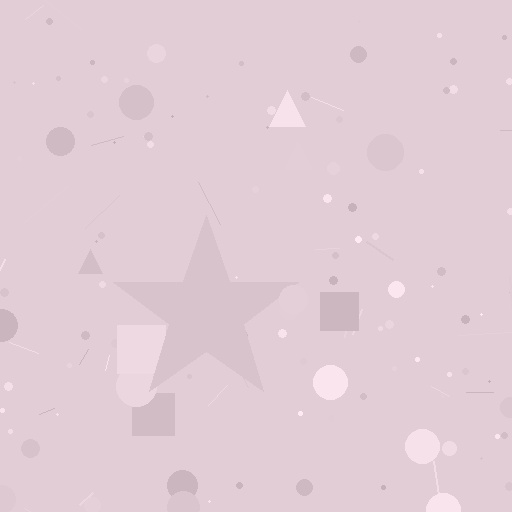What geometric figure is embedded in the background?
A star is embedded in the background.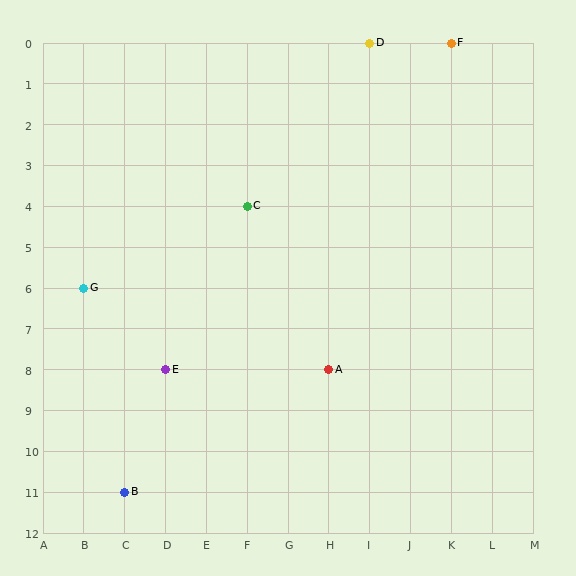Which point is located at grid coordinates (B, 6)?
Point G is at (B, 6).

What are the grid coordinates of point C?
Point C is at grid coordinates (F, 4).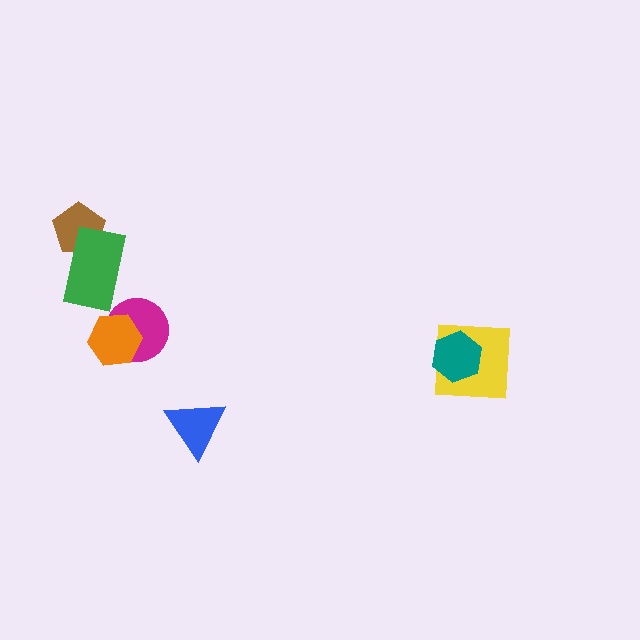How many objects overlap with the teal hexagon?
1 object overlaps with the teal hexagon.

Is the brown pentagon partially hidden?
Yes, it is partially covered by another shape.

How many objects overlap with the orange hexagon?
1 object overlaps with the orange hexagon.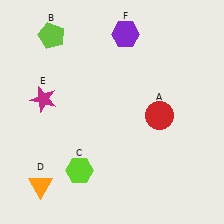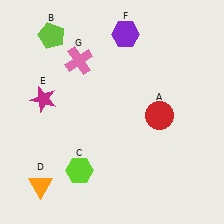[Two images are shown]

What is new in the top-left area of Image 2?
A pink cross (G) was added in the top-left area of Image 2.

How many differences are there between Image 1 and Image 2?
There is 1 difference between the two images.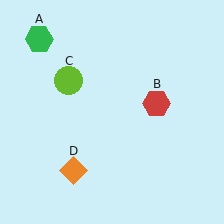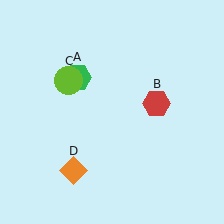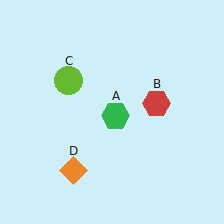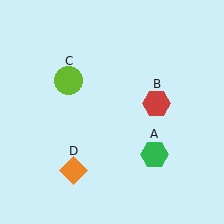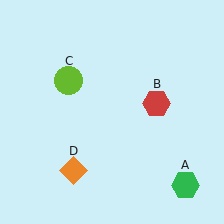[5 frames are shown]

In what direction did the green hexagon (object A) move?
The green hexagon (object A) moved down and to the right.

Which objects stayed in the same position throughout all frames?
Red hexagon (object B) and lime circle (object C) and orange diamond (object D) remained stationary.